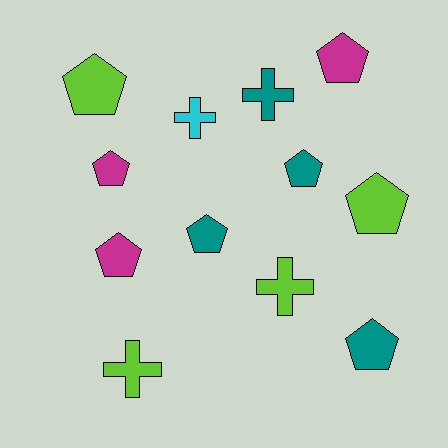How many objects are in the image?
There are 12 objects.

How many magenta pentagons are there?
There are 3 magenta pentagons.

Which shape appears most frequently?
Pentagon, with 8 objects.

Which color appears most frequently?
Lime, with 4 objects.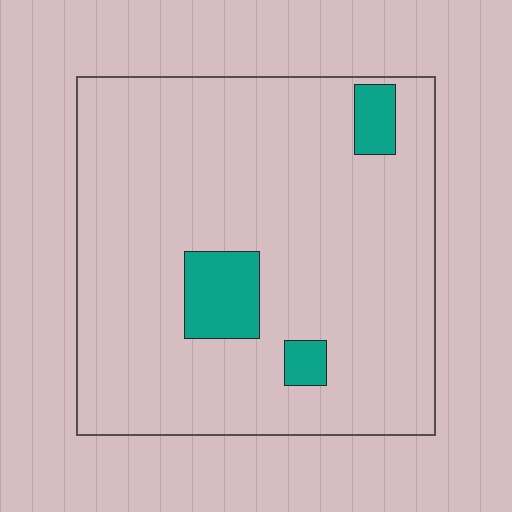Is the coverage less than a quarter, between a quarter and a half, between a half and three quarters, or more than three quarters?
Less than a quarter.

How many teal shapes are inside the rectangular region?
3.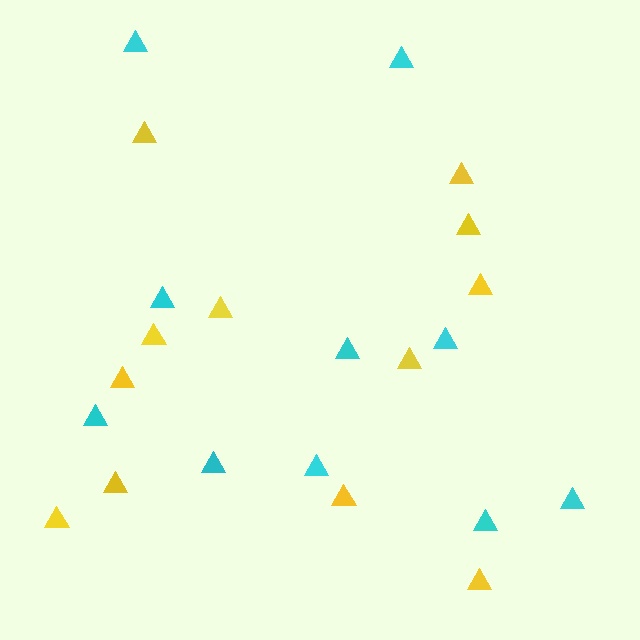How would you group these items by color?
There are 2 groups: one group of cyan triangles (10) and one group of yellow triangles (12).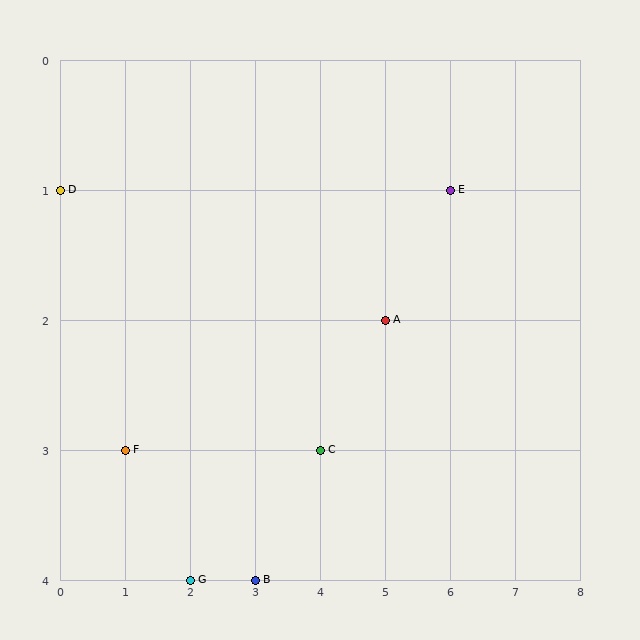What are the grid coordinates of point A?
Point A is at grid coordinates (5, 2).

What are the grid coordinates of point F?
Point F is at grid coordinates (1, 3).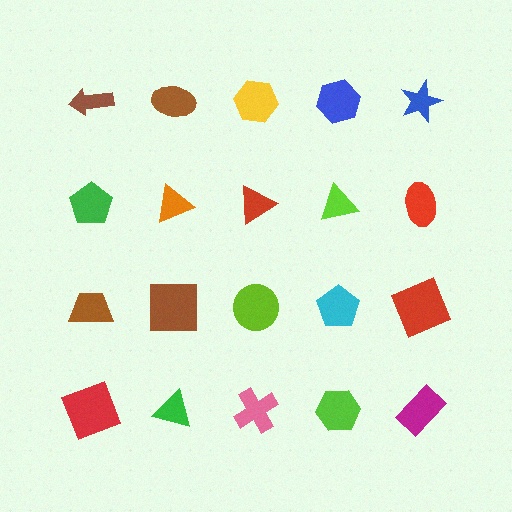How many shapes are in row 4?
5 shapes.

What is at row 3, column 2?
A brown square.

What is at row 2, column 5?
A red ellipse.